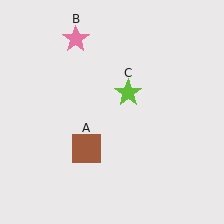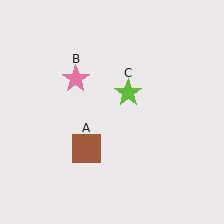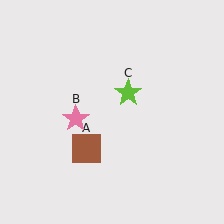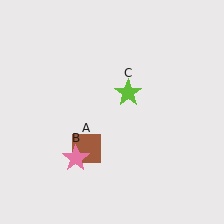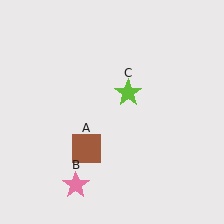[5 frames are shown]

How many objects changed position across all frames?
1 object changed position: pink star (object B).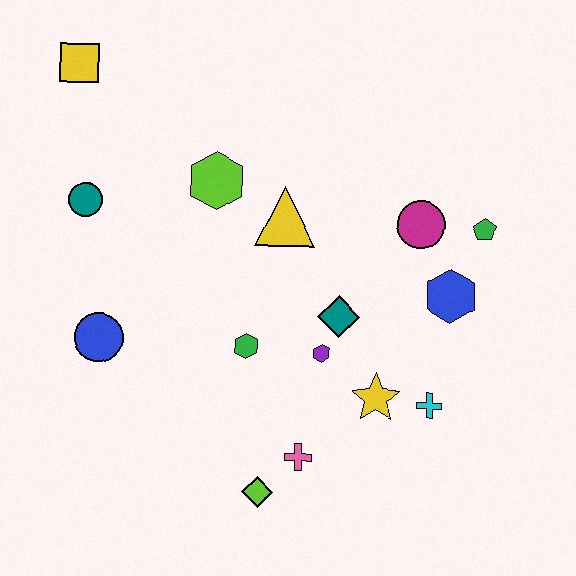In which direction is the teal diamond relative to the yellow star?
The teal diamond is above the yellow star.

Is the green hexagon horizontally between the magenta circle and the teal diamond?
No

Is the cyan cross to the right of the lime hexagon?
Yes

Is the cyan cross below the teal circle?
Yes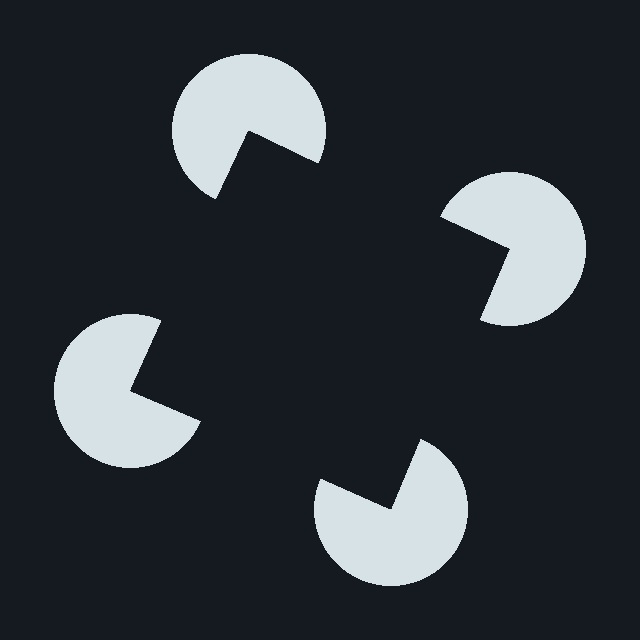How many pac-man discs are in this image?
There are 4 — one at each vertex of the illusory square.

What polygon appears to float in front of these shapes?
An illusory square — its edges are inferred from the aligned wedge cuts in the pac-man discs, not physically drawn.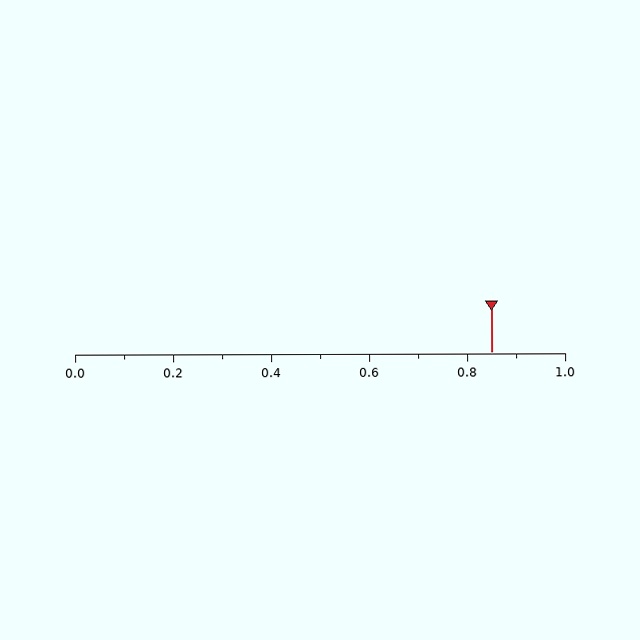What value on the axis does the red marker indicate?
The marker indicates approximately 0.85.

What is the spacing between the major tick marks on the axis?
The major ticks are spaced 0.2 apart.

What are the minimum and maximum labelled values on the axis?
The axis runs from 0.0 to 1.0.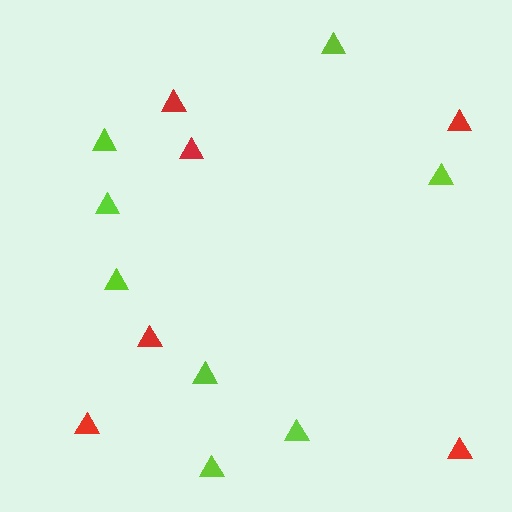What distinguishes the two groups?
There are 2 groups: one group of red triangles (6) and one group of lime triangles (8).